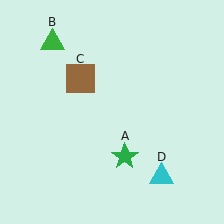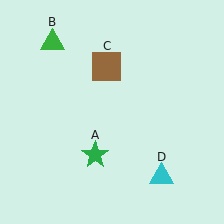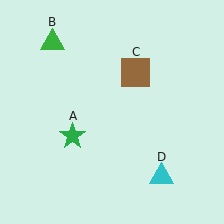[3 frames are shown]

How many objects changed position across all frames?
2 objects changed position: green star (object A), brown square (object C).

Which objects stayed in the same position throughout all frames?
Green triangle (object B) and cyan triangle (object D) remained stationary.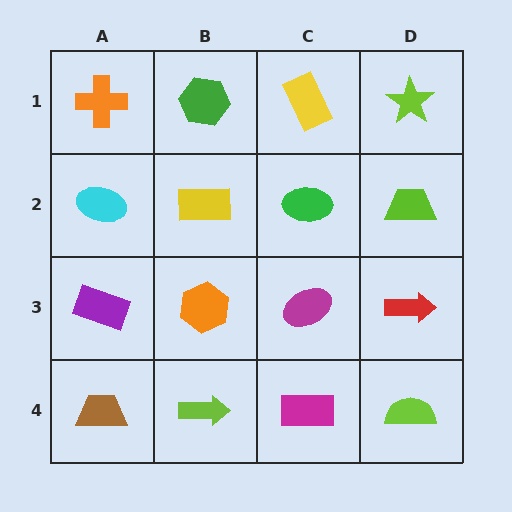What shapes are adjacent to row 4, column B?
An orange hexagon (row 3, column B), a brown trapezoid (row 4, column A), a magenta rectangle (row 4, column C).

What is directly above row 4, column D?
A red arrow.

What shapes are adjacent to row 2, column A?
An orange cross (row 1, column A), a purple rectangle (row 3, column A), a yellow rectangle (row 2, column B).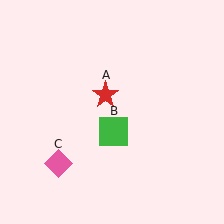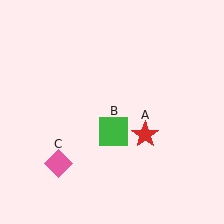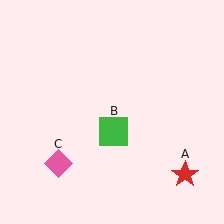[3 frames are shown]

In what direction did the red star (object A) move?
The red star (object A) moved down and to the right.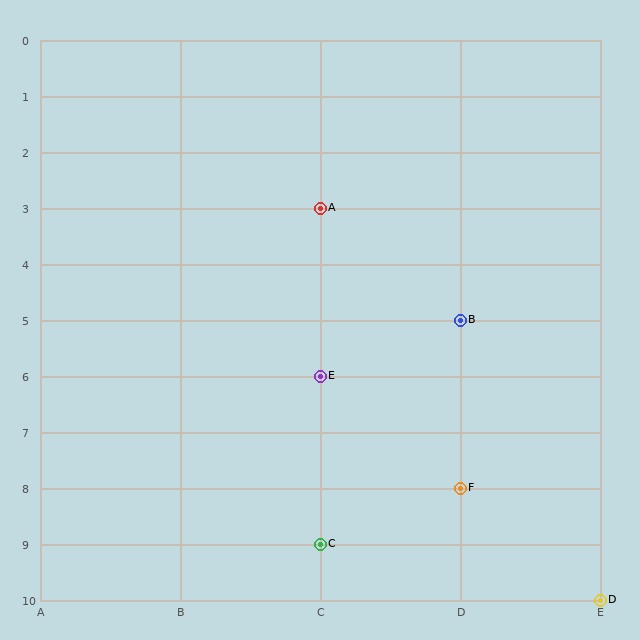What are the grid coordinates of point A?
Point A is at grid coordinates (C, 3).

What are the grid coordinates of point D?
Point D is at grid coordinates (E, 10).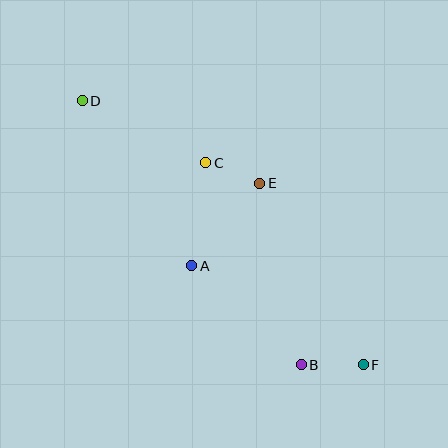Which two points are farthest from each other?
Points D and F are farthest from each other.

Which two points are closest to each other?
Points C and E are closest to each other.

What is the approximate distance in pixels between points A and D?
The distance between A and D is approximately 198 pixels.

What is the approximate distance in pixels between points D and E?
The distance between D and E is approximately 196 pixels.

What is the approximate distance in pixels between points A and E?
The distance between A and E is approximately 107 pixels.